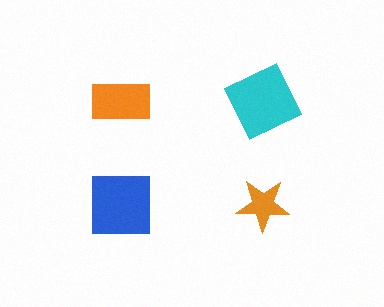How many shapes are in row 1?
2 shapes.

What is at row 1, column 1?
An orange rectangle.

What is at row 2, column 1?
A blue square.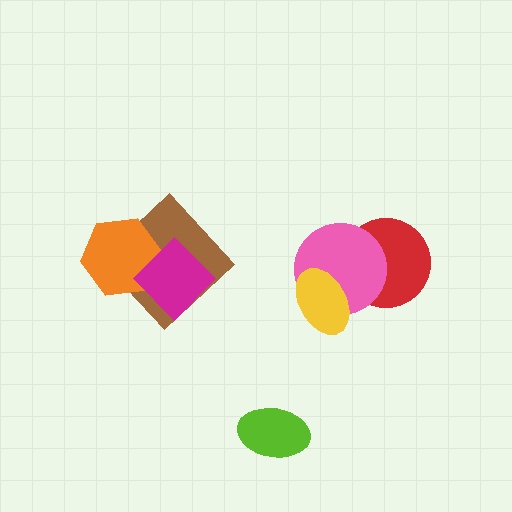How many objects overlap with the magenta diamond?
2 objects overlap with the magenta diamond.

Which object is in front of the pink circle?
The yellow ellipse is in front of the pink circle.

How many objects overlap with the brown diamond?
2 objects overlap with the brown diamond.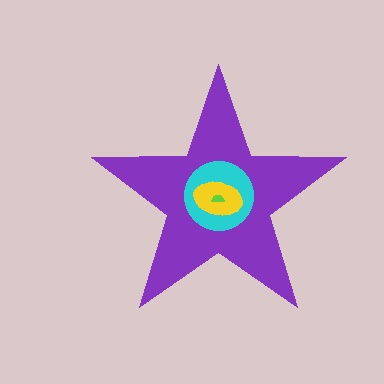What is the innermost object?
The lime semicircle.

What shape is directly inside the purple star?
The cyan circle.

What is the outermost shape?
The purple star.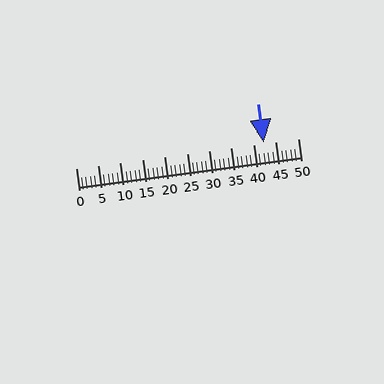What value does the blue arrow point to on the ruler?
The blue arrow points to approximately 42.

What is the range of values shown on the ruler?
The ruler shows values from 0 to 50.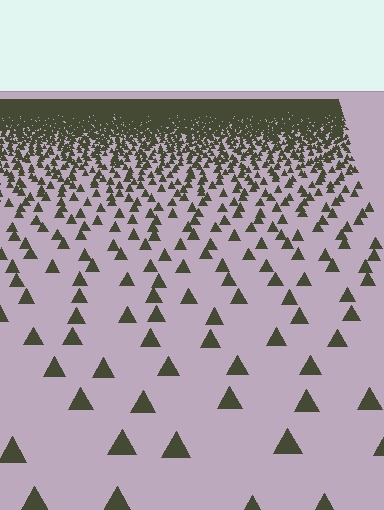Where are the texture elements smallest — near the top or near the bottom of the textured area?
Near the top.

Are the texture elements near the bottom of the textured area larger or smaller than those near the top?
Larger. Near the bottom, elements are closer to the viewer and appear at a bigger on-screen size.